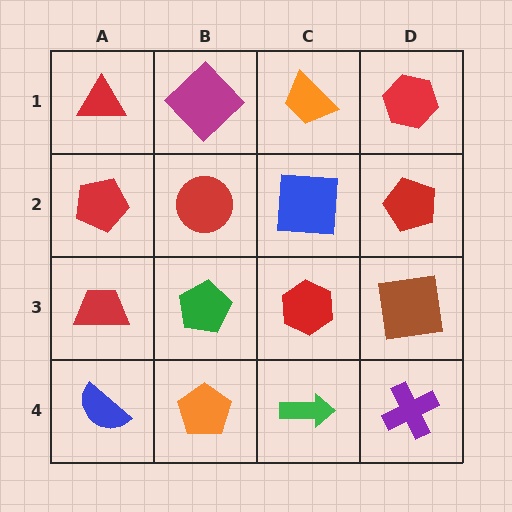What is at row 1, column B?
A magenta diamond.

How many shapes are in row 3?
4 shapes.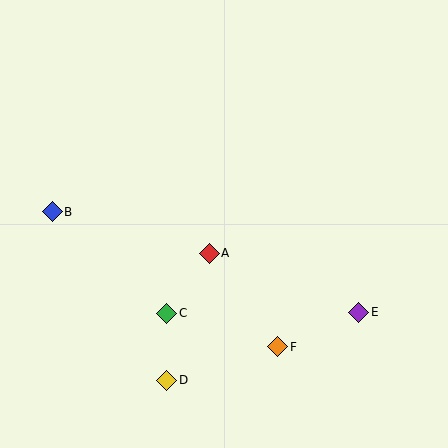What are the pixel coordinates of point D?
Point D is at (167, 380).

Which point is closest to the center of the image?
Point A at (209, 253) is closest to the center.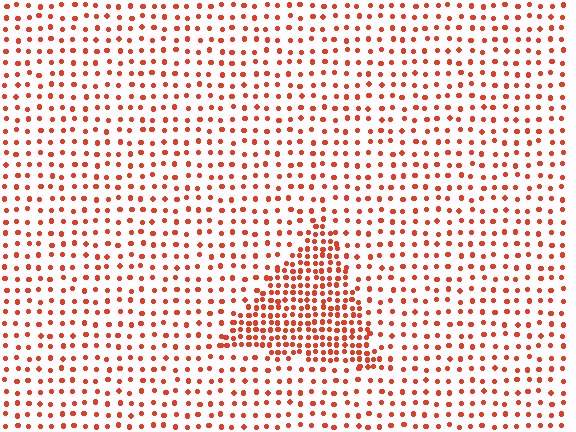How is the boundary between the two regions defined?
The boundary is defined by a change in element density (approximately 2.3x ratio). All elements are the same color, size, and shape.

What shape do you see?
I see a triangle.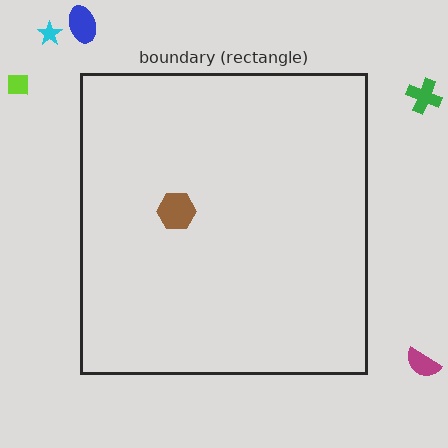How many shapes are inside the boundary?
1 inside, 5 outside.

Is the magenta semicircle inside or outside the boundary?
Outside.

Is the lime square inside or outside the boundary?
Outside.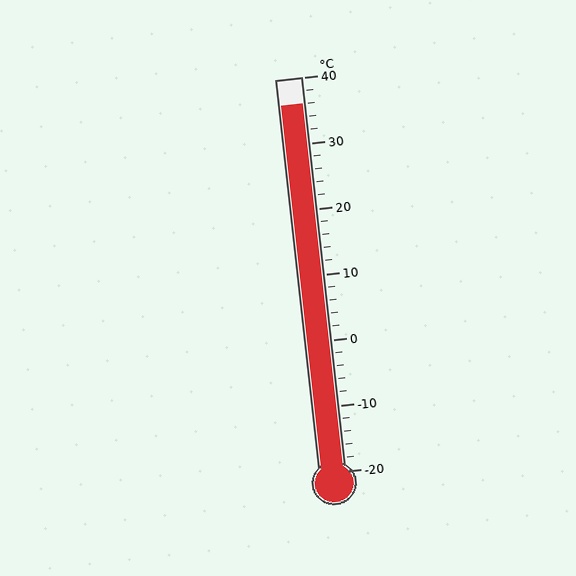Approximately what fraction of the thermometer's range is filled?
The thermometer is filled to approximately 95% of its range.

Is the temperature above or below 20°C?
The temperature is above 20°C.